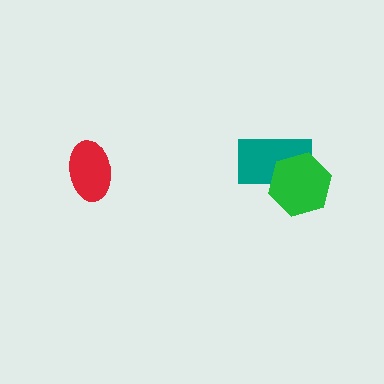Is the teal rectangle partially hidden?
Yes, it is partially covered by another shape.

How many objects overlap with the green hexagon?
1 object overlaps with the green hexagon.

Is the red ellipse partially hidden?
No, no other shape covers it.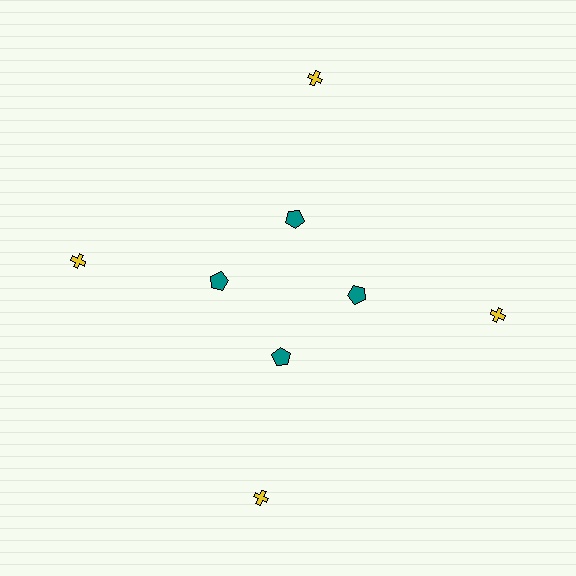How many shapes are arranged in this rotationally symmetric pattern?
There are 8 shapes, arranged in 4 groups of 2.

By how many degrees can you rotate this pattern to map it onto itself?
The pattern maps onto itself every 90 degrees of rotation.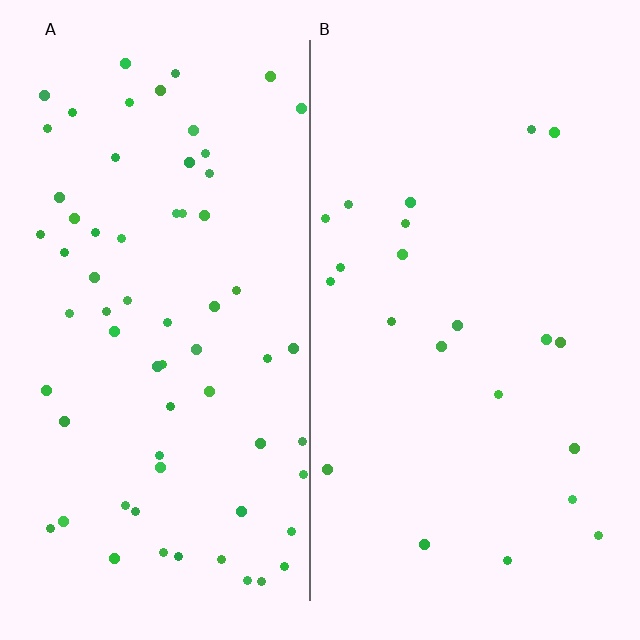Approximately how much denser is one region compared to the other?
Approximately 3.0× — region A over region B.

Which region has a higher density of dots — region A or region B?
A (the left).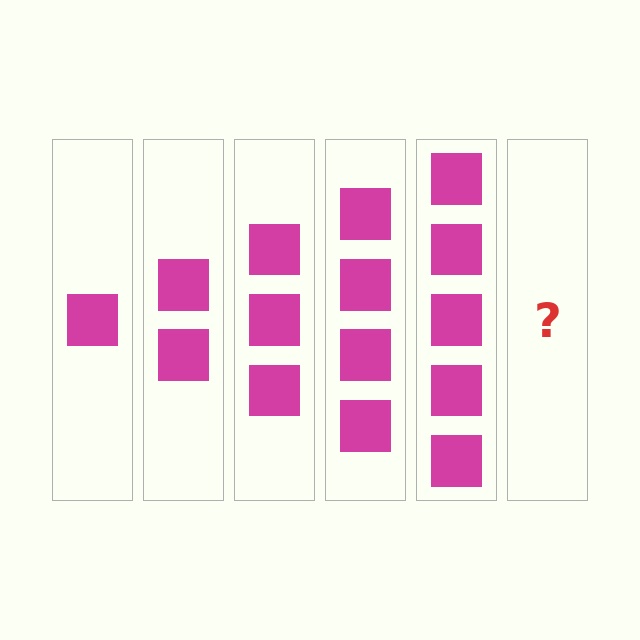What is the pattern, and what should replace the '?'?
The pattern is that each step adds one more square. The '?' should be 6 squares.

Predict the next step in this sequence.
The next step is 6 squares.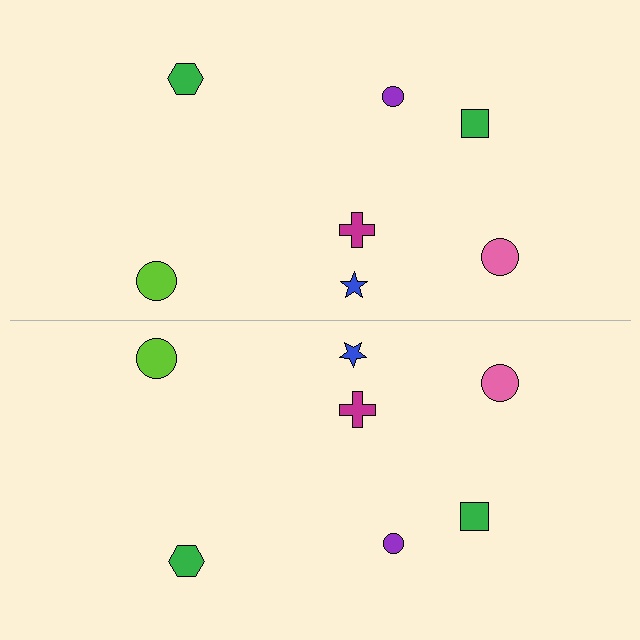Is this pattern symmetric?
Yes, this pattern has bilateral (reflection) symmetry.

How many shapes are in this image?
There are 14 shapes in this image.